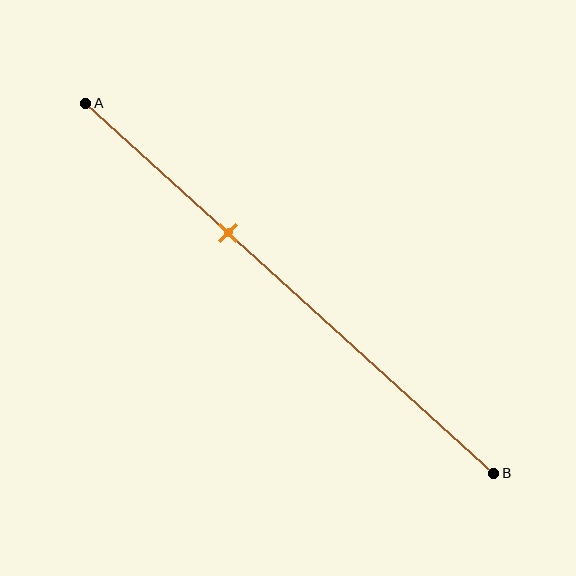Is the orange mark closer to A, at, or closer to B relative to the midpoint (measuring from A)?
The orange mark is closer to point A than the midpoint of segment AB.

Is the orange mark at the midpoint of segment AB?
No, the mark is at about 35% from A, not at the 50% midpoint.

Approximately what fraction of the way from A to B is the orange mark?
The orange mark is approximately 35% of the way from A to B.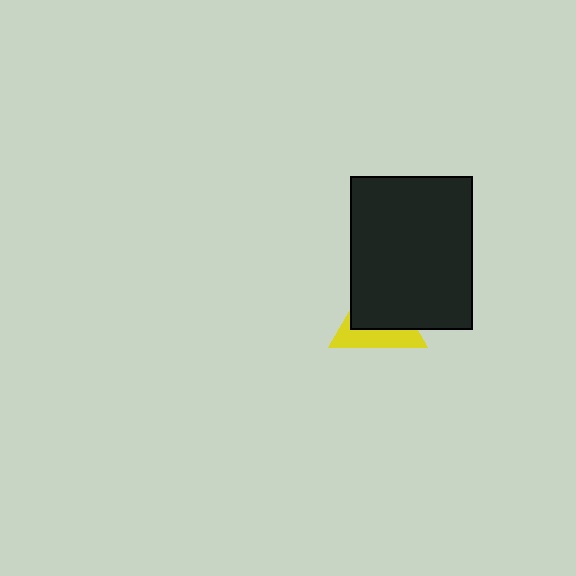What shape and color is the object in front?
The object in front is a black rectangle.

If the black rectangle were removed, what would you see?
You would see the complete yellow triangle.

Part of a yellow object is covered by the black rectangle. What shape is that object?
It is a triangle.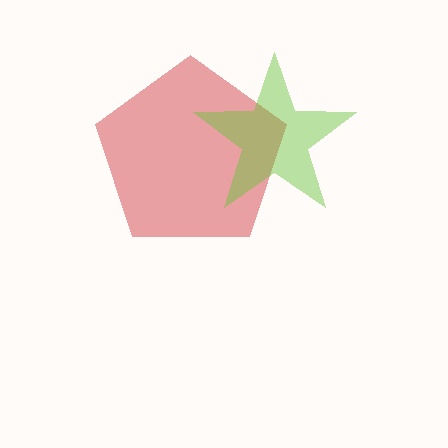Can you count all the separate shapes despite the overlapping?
Yes, there are 2 separate shapes.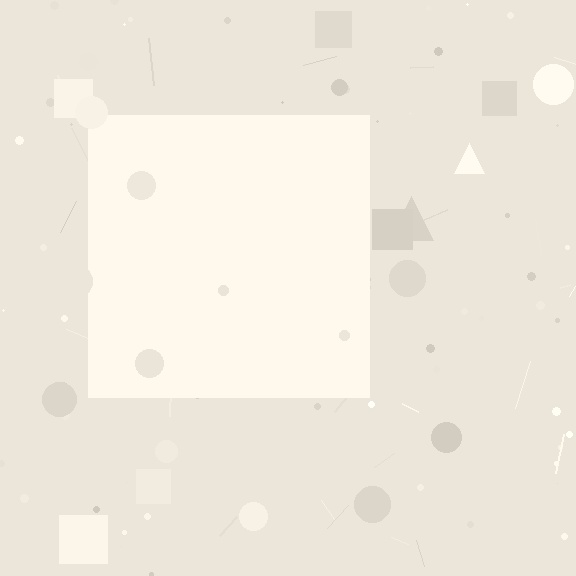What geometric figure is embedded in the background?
A square is embedded in the background.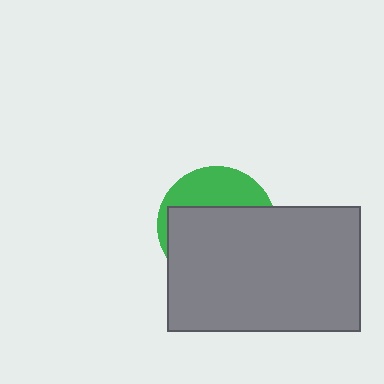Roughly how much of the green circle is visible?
A small part of it is visible (roughly 33%).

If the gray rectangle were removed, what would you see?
You would see the complete green circle.